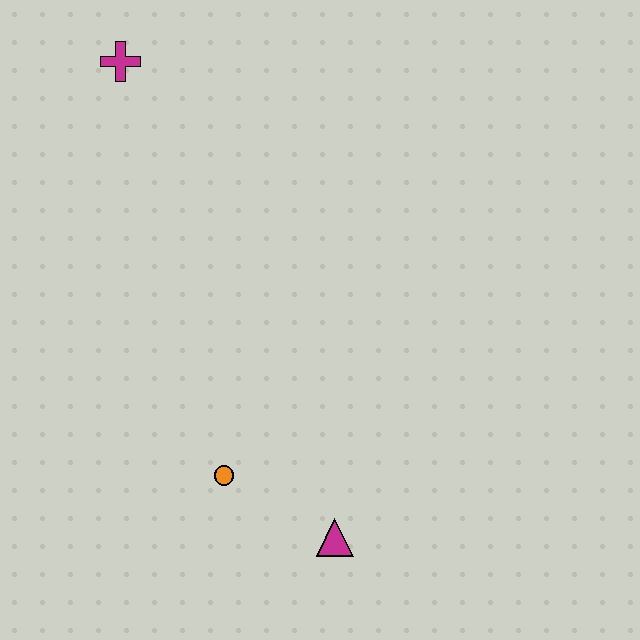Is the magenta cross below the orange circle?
No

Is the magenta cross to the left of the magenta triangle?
Yes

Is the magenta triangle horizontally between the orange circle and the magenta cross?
No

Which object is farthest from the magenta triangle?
The magenta cross is farthest from the magenta triangle.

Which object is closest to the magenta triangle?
The orange circle is closest to the magenta triangle.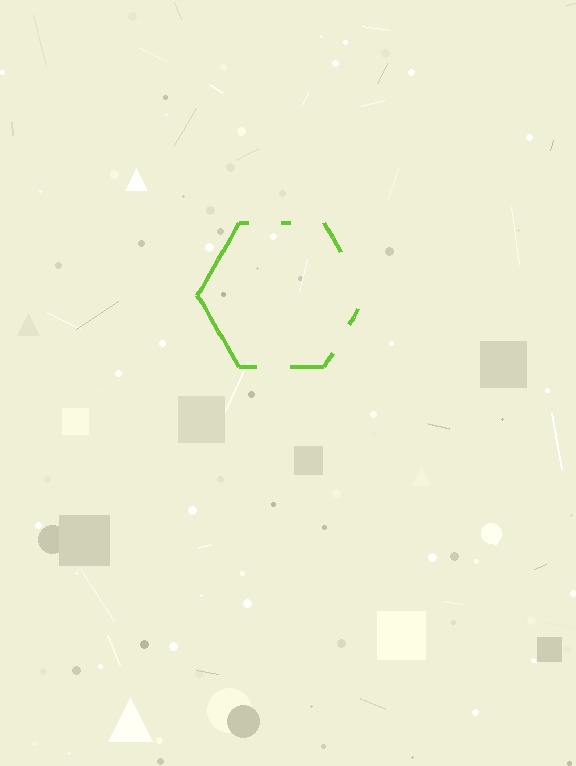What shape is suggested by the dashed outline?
The dashed outline suggests a hexagon.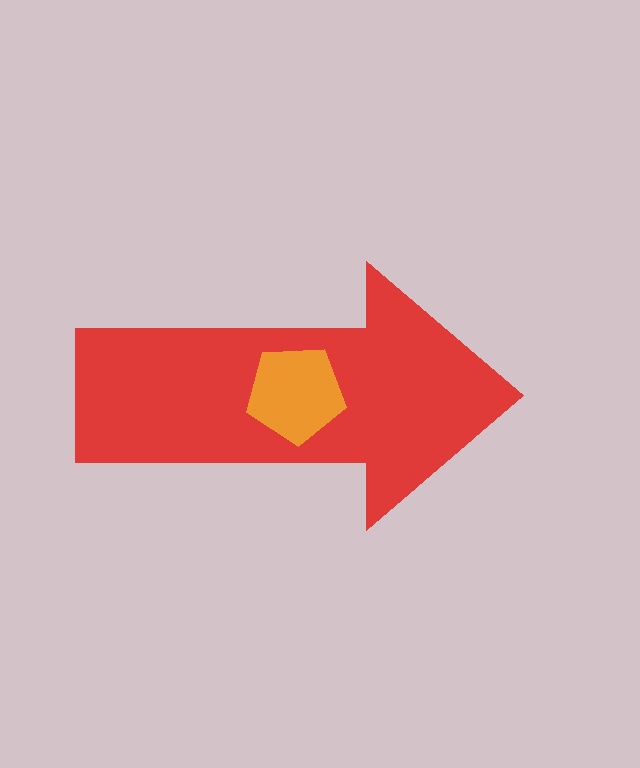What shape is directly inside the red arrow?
The orange pentagon.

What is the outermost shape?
The red arrow.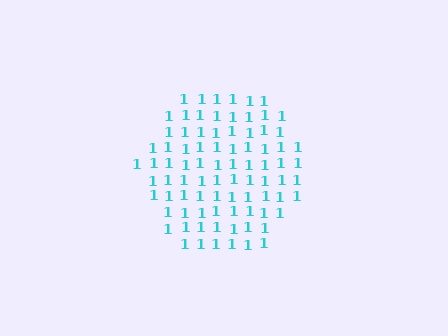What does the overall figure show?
The overall figure shows a hexagon.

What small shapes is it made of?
It is made of small digit 1's.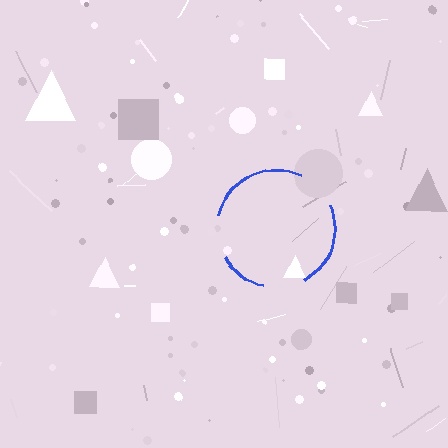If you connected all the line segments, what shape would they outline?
They would outline a circle.